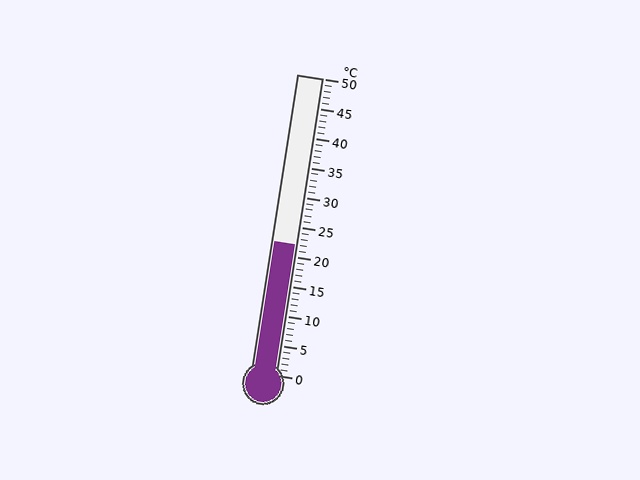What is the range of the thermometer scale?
The thermometer scale ranges from 0°C to 50°C.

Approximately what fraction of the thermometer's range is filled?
The thermometer is filled to approximately 45% of its range.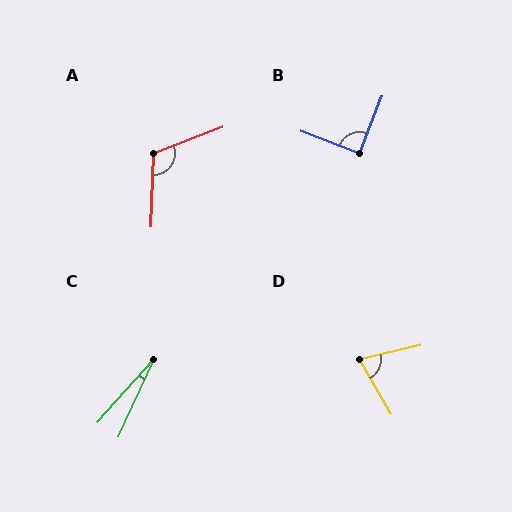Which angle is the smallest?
C, at approximately 17 degrees.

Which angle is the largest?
A, at approximately 113 degrees.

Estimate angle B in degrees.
Approximately 91 degrees.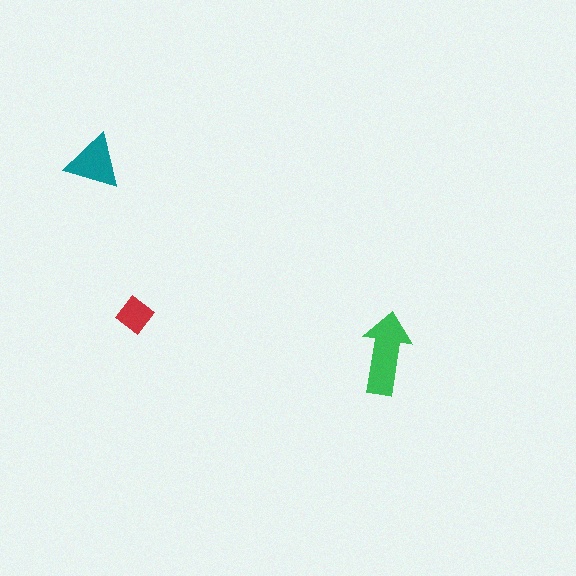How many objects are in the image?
There are 3 objects in the image.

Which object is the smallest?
The red diamond.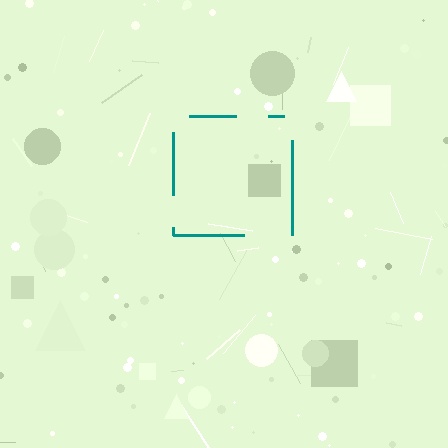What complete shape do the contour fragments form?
The contour fragments form a square.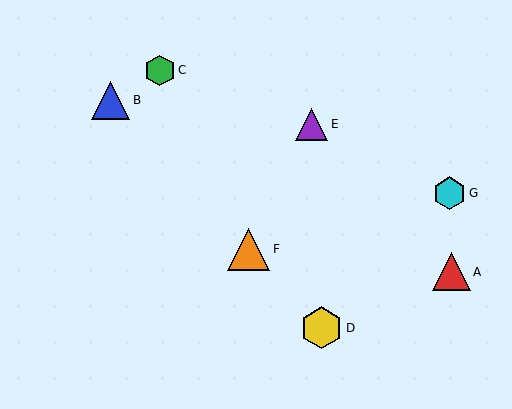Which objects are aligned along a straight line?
Objects B, D, F are aligned along a straight line.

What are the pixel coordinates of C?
Object C is at (160, 71).